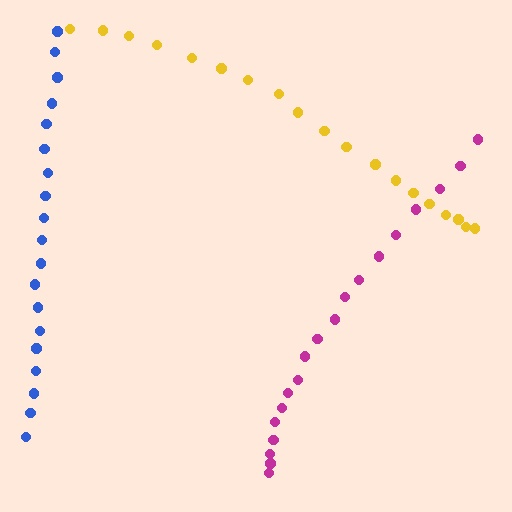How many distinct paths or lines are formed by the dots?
There are 3 distinct paths.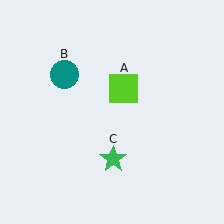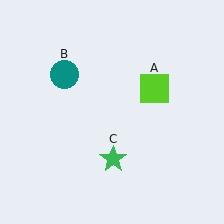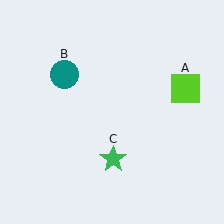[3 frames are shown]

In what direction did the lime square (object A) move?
The lime square (object A) moved right.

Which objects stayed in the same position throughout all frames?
Teal circle (object B) and green star (object C) remained stationary.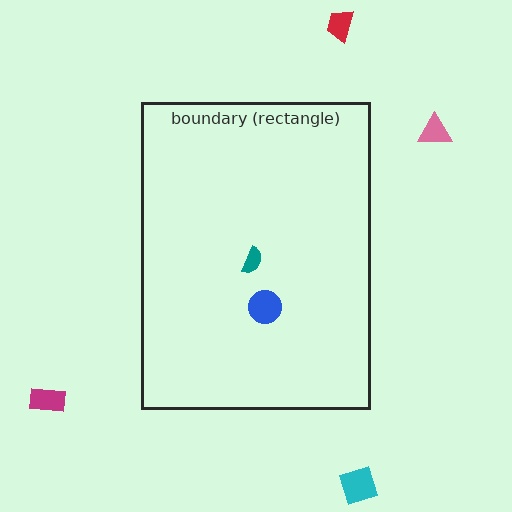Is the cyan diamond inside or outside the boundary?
Outside.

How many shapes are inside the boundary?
2 inside, 4 outside.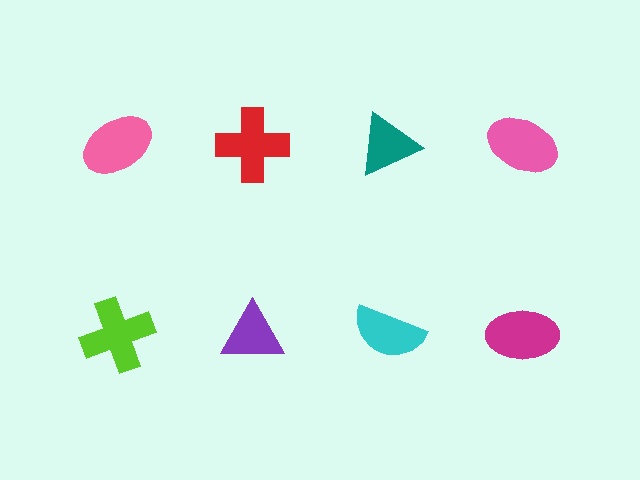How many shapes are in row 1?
4 shapes.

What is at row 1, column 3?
A teal triangle.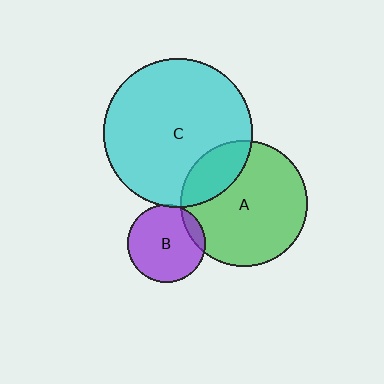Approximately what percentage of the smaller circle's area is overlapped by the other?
Approximately 5%.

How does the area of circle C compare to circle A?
Approximately 1.4 times.